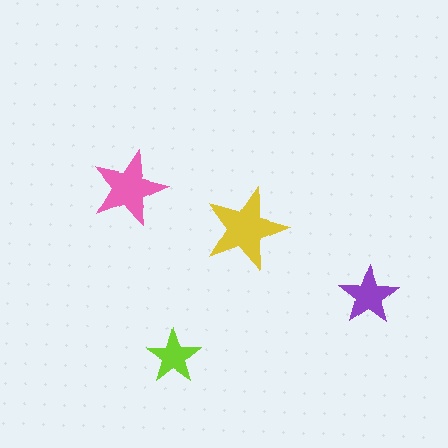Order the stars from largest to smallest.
the yellow one, the pink one, the purple one, the lime one.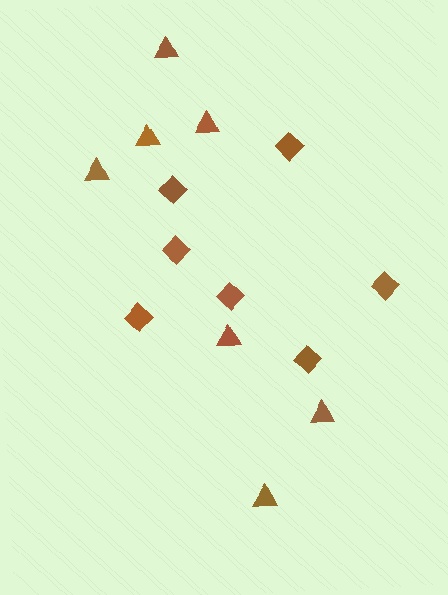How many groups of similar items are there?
There are 2 groups: one group of diamonds (7) and one group of triangles (7).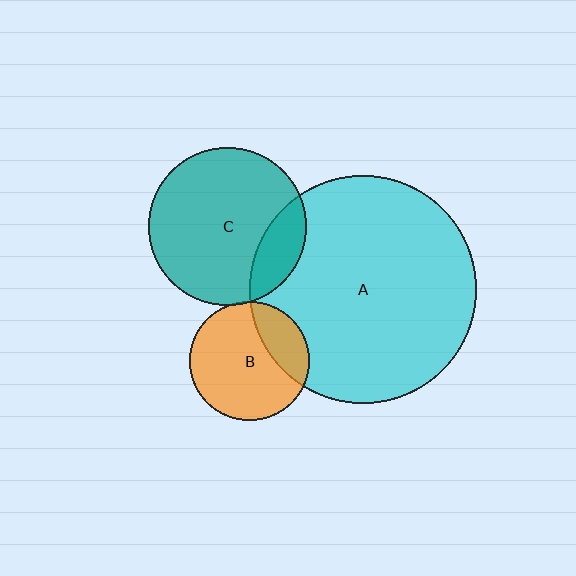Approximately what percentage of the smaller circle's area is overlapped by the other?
Approximately 25%.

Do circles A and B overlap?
Yes.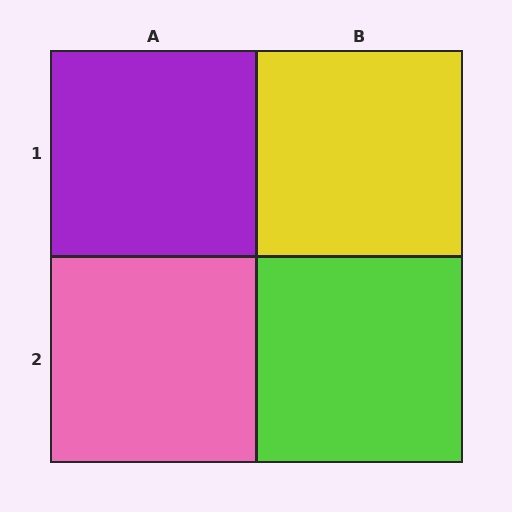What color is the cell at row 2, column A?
Pink.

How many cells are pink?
1 cell is pink.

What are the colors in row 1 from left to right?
Purple, yellow.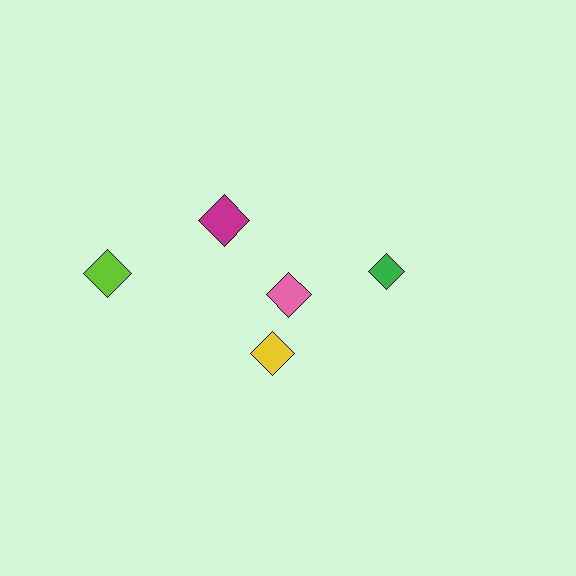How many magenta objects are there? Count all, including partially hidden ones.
There is 1 magenta object.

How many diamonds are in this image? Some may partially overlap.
There are 5 diamonds.